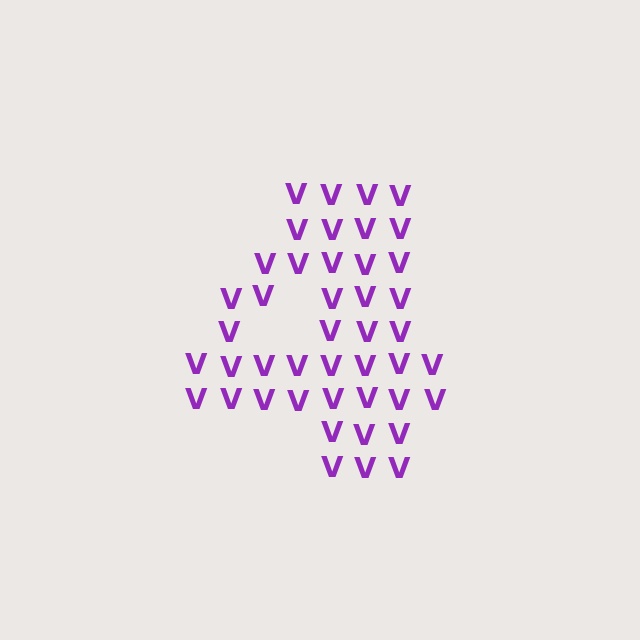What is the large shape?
The large shape is the digit 4.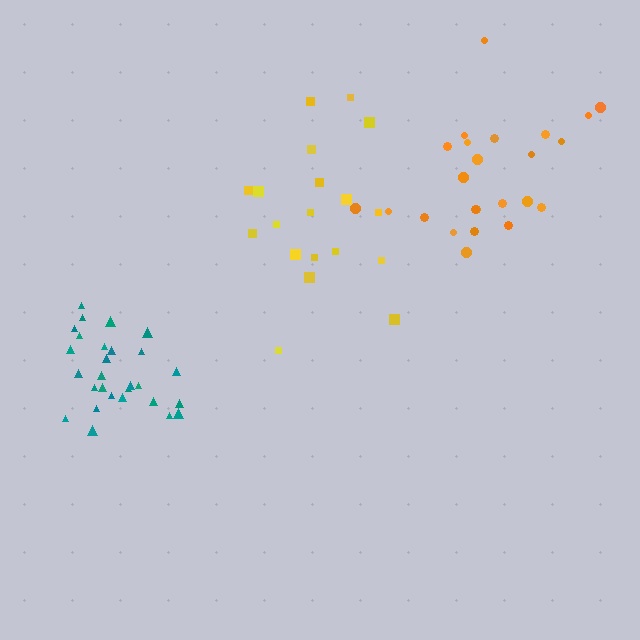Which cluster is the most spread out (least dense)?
Yellow.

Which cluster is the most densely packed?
Teal.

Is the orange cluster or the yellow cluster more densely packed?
Orange.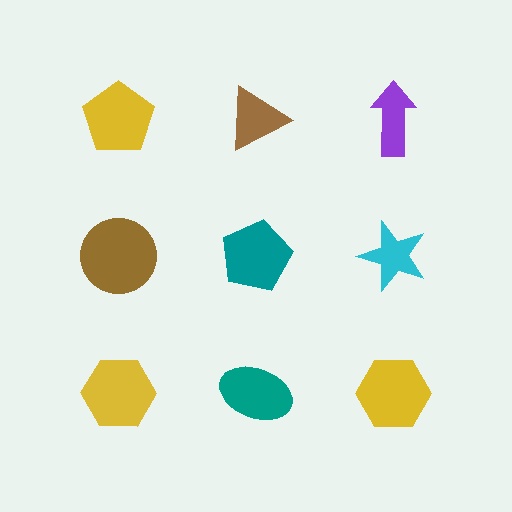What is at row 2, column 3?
A cyan star.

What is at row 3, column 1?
A yellow hexagon.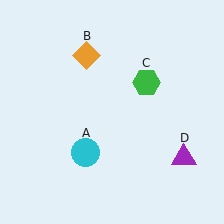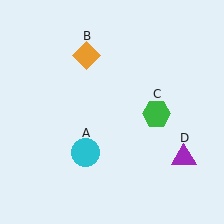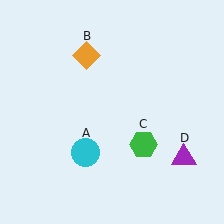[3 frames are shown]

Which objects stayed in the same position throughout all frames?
Cyan circle (object A) and orange diamond (object B) and purple triangle (object D) remained stationary.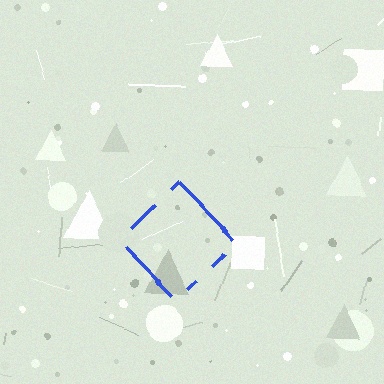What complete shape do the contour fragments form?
The contour fragments form a diamond.